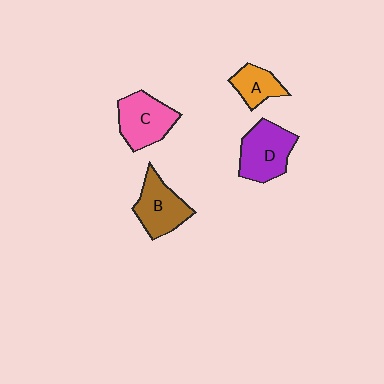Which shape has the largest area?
Shape D (purple).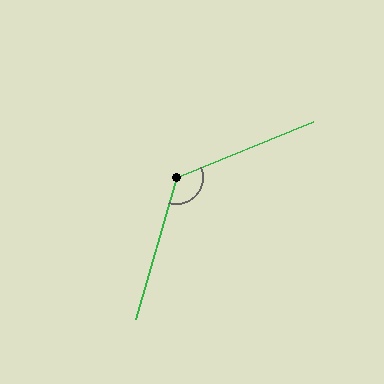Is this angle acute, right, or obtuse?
It is obtuse.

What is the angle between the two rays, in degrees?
Approximately 128 degrees.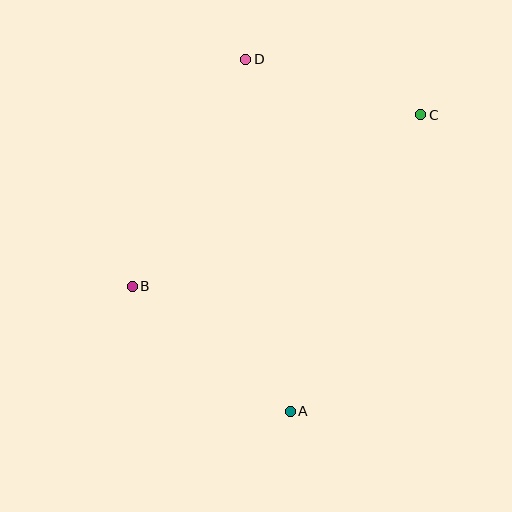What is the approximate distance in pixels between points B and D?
The distance between B and D is approximately 253 pixels.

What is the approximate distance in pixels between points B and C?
The distance between B and C is approximately 335 pixels.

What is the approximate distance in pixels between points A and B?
The distance between A and B is approximately 202 pixels.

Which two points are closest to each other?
Points C and D are closest to each other.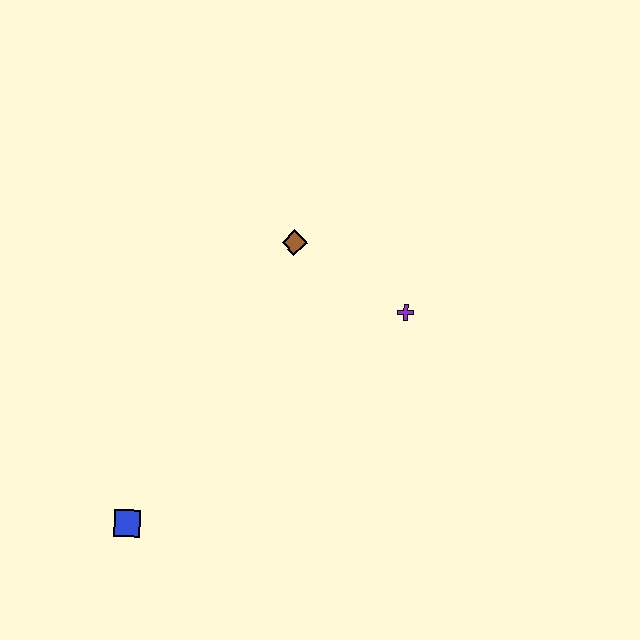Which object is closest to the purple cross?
The brown diamond is closest to the purple cross.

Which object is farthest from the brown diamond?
The blue square is farthest from the brown diamond.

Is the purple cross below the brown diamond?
Yes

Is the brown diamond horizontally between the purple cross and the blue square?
Yes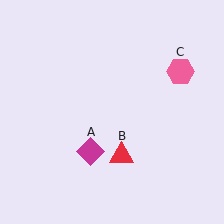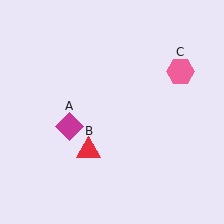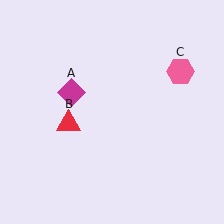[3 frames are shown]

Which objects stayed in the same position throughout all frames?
Pink hexagon (object C) remained stationary.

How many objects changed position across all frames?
2 objects changed position: magenta diamond (object A), red triangle (object B).